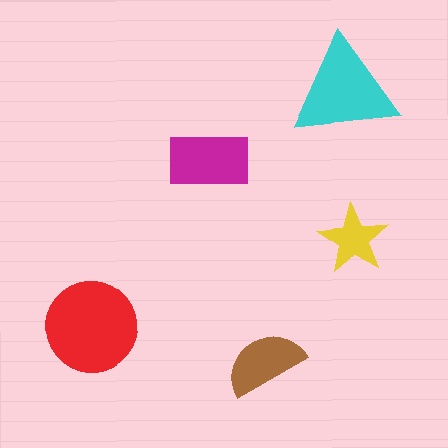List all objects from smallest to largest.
The yellow star, the brown semicircle, the magenta rectangle, the cyan triangle, the red circle.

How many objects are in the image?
There are 5 objects in the image.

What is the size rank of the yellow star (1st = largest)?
5th.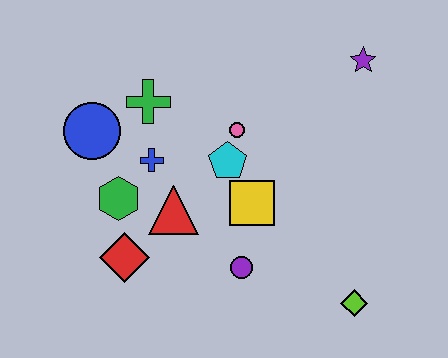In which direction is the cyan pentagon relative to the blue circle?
The cyan pentagon is to the right of the blue circle.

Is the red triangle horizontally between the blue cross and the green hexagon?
No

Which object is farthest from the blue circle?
The lime diamond is farthest from the blue circle.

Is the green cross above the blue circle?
Yes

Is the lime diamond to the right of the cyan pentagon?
Yes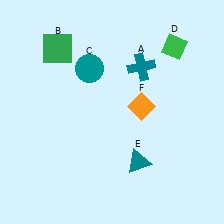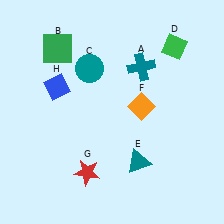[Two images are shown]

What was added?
A red star (G), a blue diamond (H) were added in Image 2.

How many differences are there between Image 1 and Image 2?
There are 2 differences between the two images.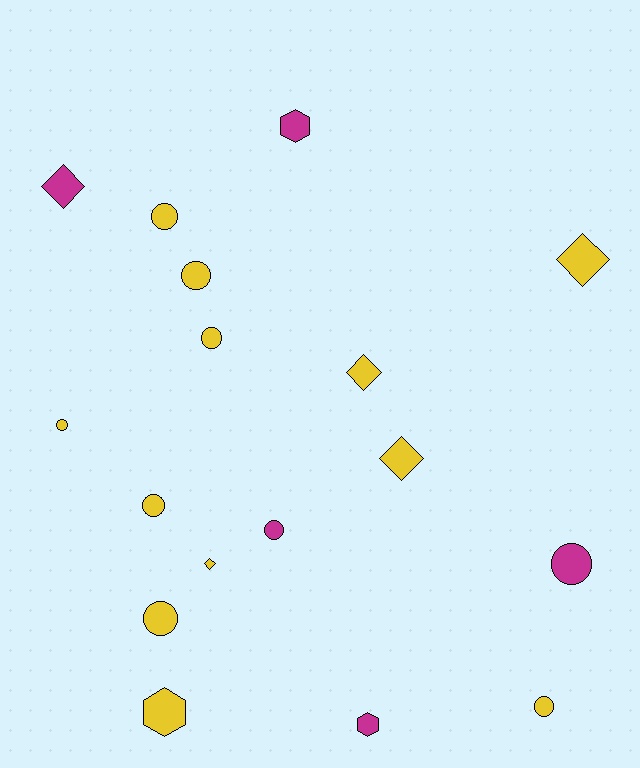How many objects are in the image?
There are 17 objects.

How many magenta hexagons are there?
There are 2 magenta hexagons.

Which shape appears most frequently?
Circle, with 9 objects.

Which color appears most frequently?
Yellow, with 12 objects.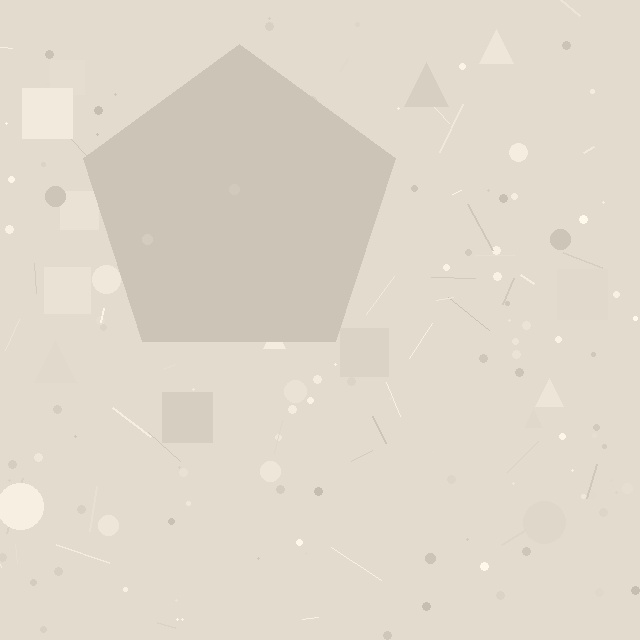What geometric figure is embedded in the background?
A pentagon is embedded in the background.